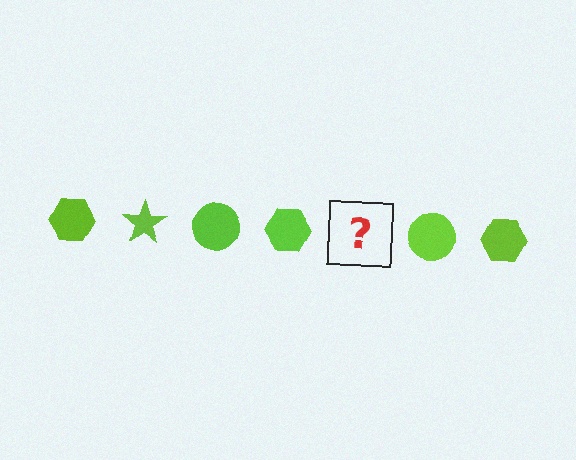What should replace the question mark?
The question mark should be replaced with a lime star.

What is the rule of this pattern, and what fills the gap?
The rule is that the pattern cycles through hexagon, star, circle shapes in lime. The gap should be filled with a lime star.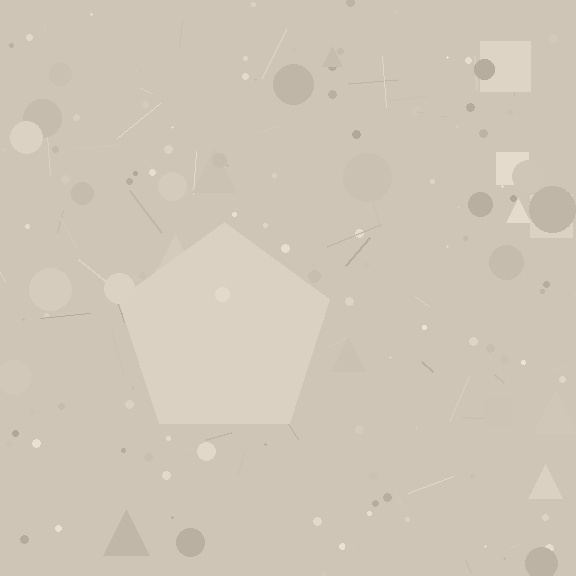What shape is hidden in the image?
A pentagon is hidden in the image.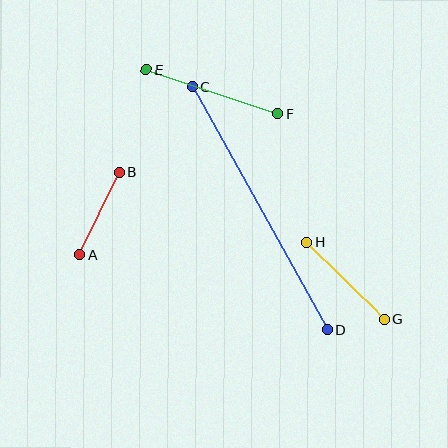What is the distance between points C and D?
The distance is approximately 278 pixels.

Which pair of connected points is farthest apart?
Points C and D are farthest apart.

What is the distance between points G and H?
The distance is approximately 108 pixels.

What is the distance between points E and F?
The distance is approximately 139 pixels.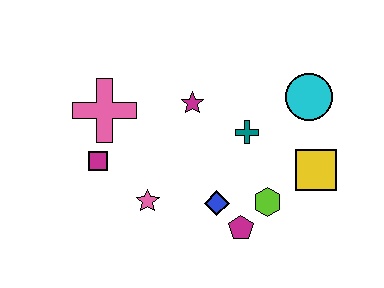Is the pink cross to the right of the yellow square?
No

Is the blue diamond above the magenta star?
No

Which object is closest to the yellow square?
The lime hexagon is closest to the yellow square.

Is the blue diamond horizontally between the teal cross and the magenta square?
Yes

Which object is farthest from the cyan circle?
The magenta square is farthest from the cyan circle.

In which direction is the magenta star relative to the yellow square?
The magenta star is to the left of the yellow square.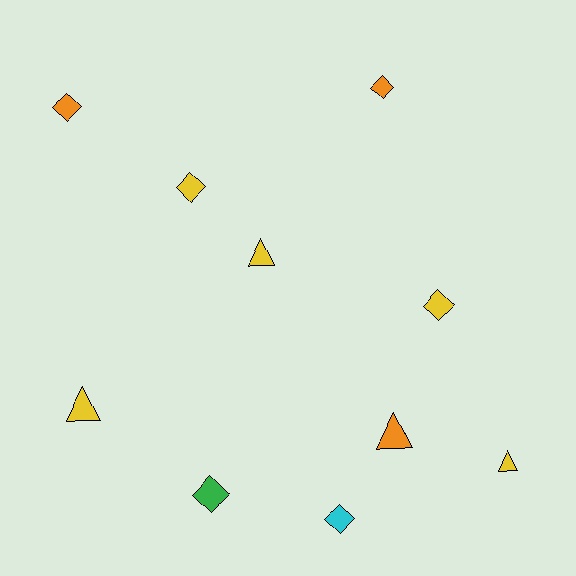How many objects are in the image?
There are 10 objects.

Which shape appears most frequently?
Diamond, with 6 objects.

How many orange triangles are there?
There is 1 orange triangle.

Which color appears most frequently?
Yellow, with 5 objects.